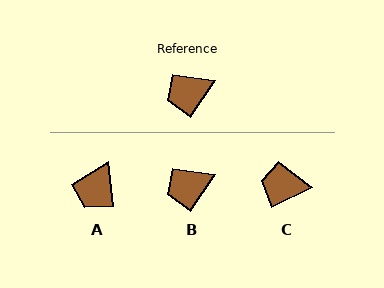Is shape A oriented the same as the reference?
No, it is off by about 39 degrees.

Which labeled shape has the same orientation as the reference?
B.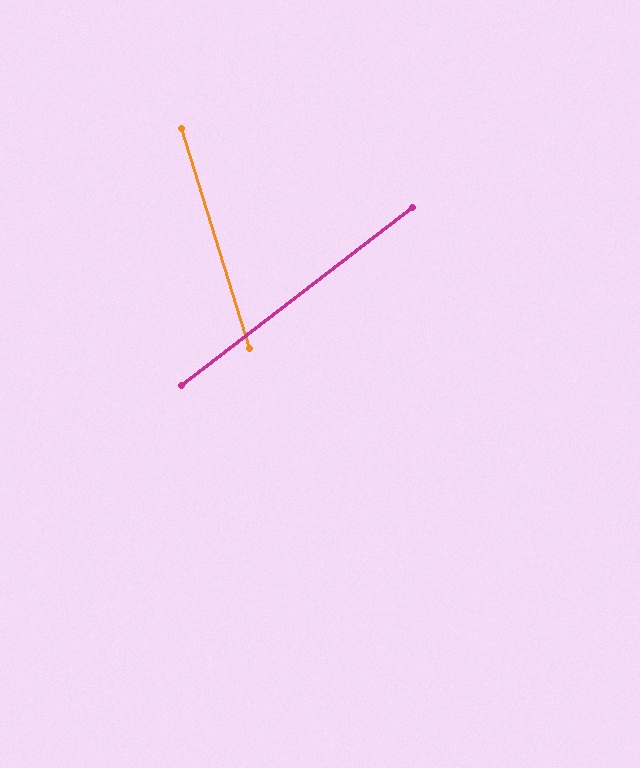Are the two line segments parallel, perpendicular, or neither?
Neither parallel nor perpendicular — they differ by about 69°.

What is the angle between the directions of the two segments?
Approximately 69 degrees.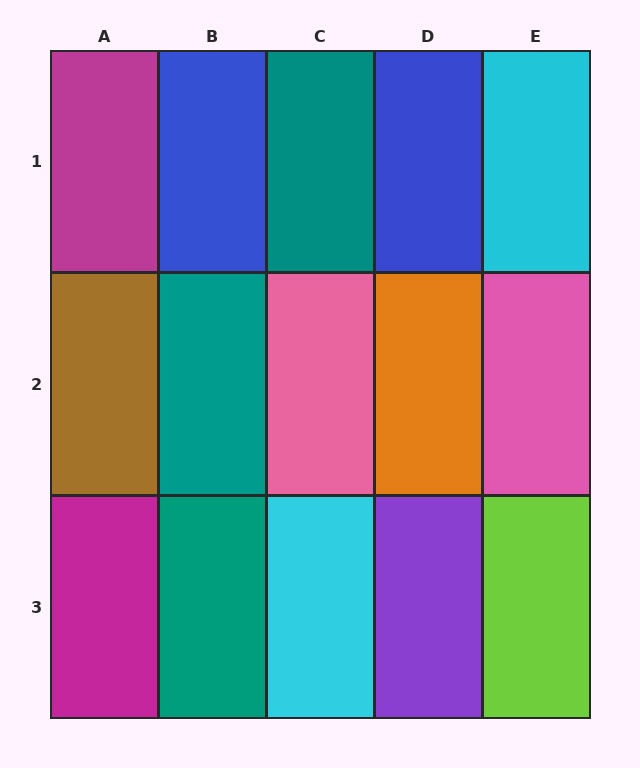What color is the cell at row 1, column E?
Cyan.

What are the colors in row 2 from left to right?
Brown, teal, pink, orange, pink.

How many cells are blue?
2 cells are blue.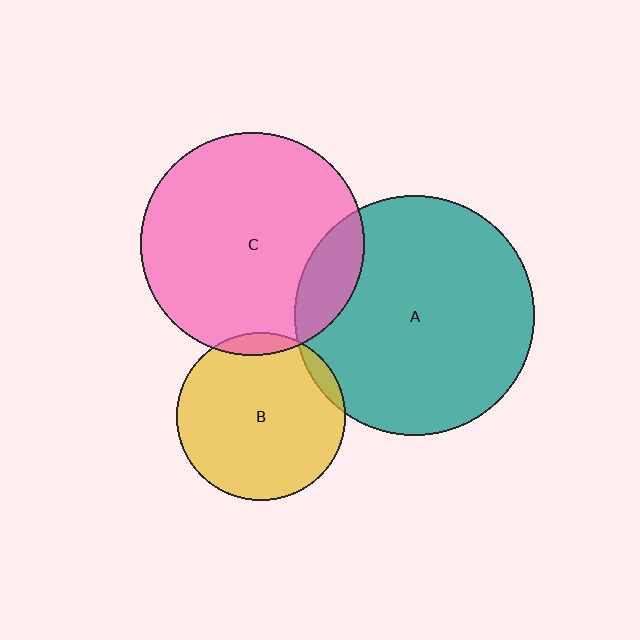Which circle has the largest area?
Circle A (teal).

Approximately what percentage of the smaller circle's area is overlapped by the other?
Approximately 5%.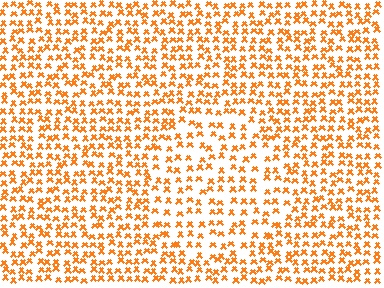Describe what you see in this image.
The image contains small orange elements arranged at two different densities. A circle-shaped region is visible where the elements are less densely packed than the surrounding area.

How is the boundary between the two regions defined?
The boundary is defined by a change in element density (approximately 1.5x ratio). All elements are the same color, size, and shape.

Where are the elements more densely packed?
The elements are more densely packed outside the circle boundary.